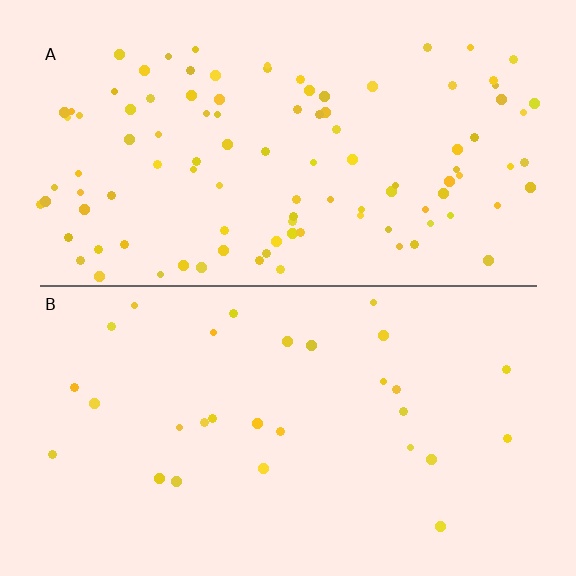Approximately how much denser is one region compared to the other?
Approximately 3.6× — region A over region B.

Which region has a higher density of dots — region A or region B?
A (the top).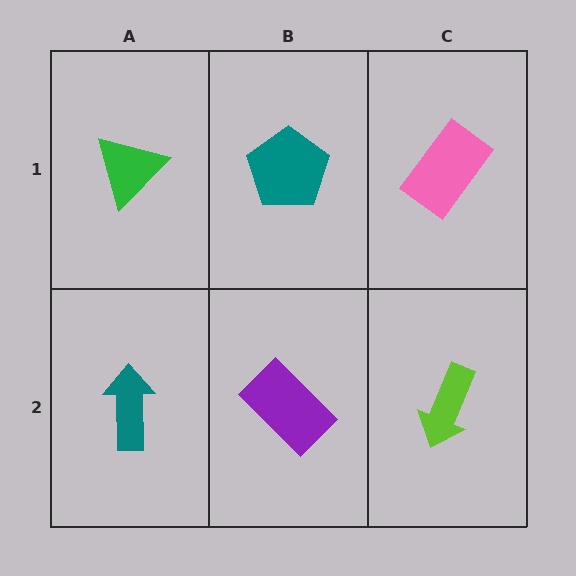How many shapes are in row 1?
3 shapes.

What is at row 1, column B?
A teal pentagon.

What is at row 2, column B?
A purple rectangle.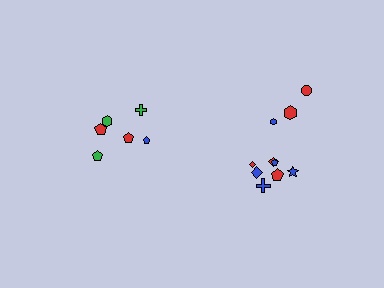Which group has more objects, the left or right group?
The right group.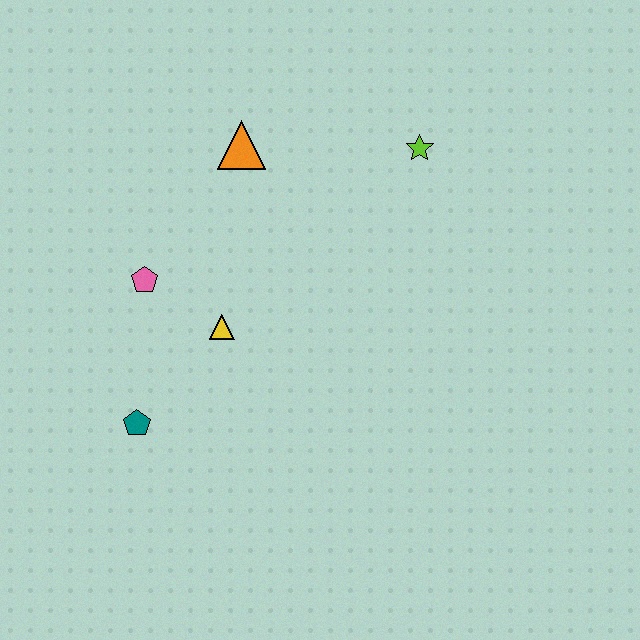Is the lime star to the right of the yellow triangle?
Yes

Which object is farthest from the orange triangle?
The teal pentagon is farthest from the orange triangle.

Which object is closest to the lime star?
The orange triangle is closest to the lime star.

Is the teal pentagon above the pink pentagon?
No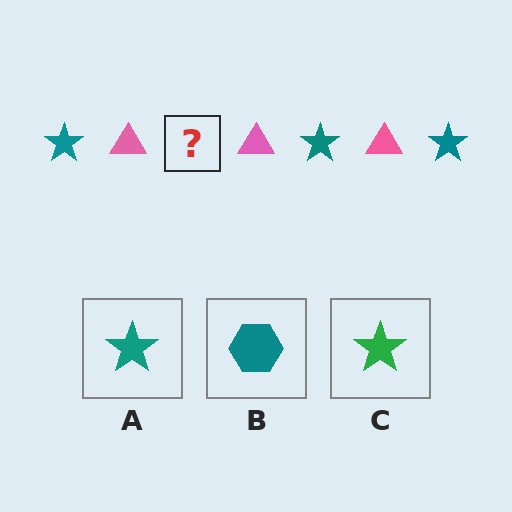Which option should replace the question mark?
Option A.